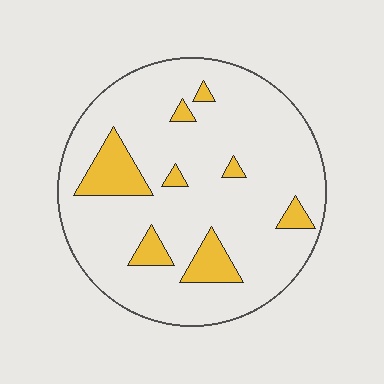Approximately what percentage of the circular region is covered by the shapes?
Approximately 15%.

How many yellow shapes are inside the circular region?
8.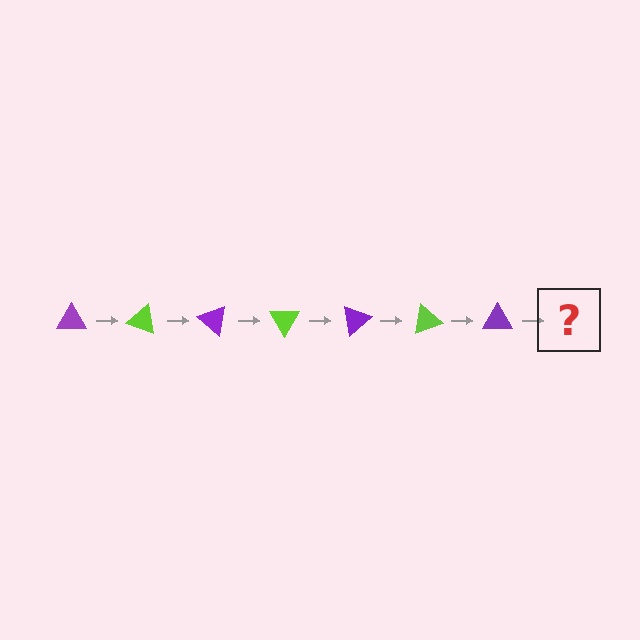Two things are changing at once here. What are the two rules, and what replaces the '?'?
The two rules are that it rotates 20 degrees each step and the color cycles through purple and lime. The '?' should be a lime triangle, rotated 140 degrees from the start.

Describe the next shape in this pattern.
It should be a lime triangle, rotated 140 degrees from the start.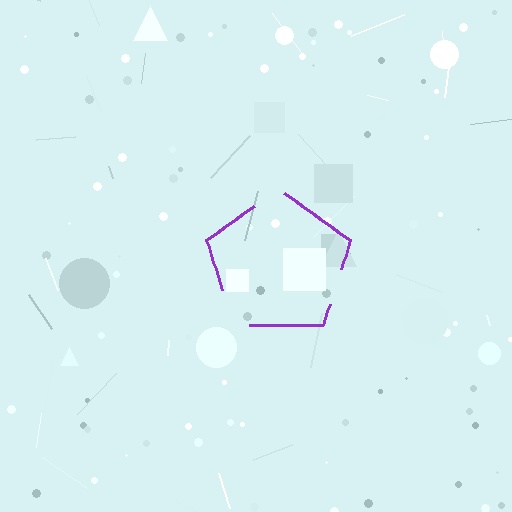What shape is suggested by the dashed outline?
The dashed outline suggests a pentagon.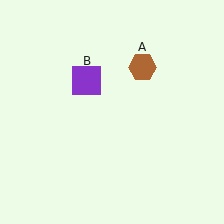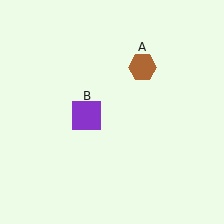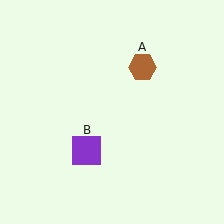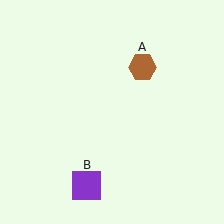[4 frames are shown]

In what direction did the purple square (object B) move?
The purple square (object B) moved down.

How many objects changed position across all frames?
1 object changed position: purple square (object B).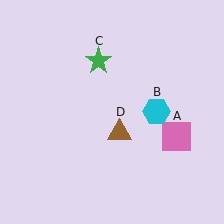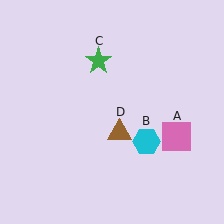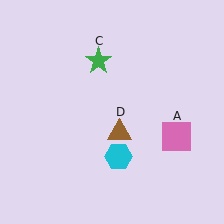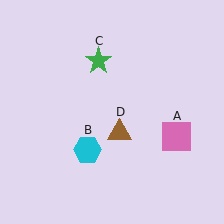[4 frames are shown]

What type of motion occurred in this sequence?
The cyan hexagon (object B) rotated clockwise around the center of the scene.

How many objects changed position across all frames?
1 object changed position: cyan hexagon (object B).